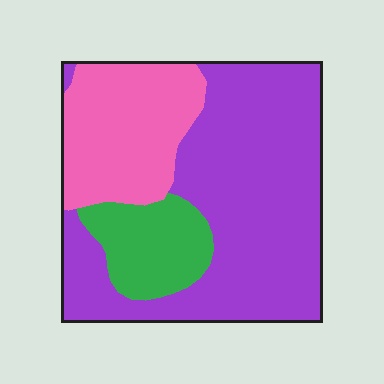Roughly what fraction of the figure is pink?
Pink covers 26% of the figure.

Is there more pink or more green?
Pink.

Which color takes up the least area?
Green, at roughly 15%.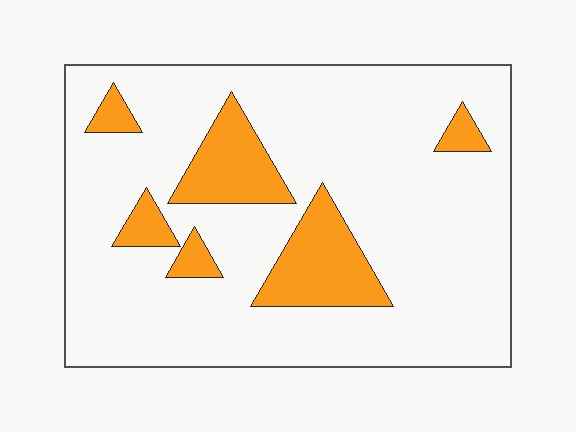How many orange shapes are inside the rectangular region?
6.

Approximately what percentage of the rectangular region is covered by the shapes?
Approximately 15%.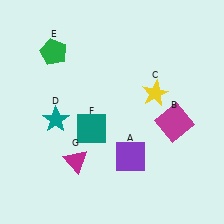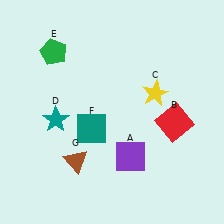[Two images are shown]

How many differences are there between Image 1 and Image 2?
There are 2 differences between the two images.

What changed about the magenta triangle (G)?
In Image 1, G is magenta. In Image 2, it changed to brown.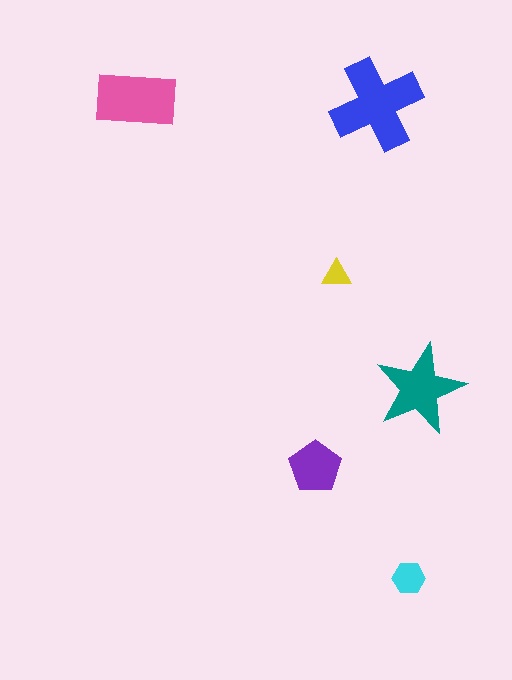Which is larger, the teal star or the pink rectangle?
The pink rectangle.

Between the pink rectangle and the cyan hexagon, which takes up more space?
The pink rectangle.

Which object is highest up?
The pink rectangle is topmost.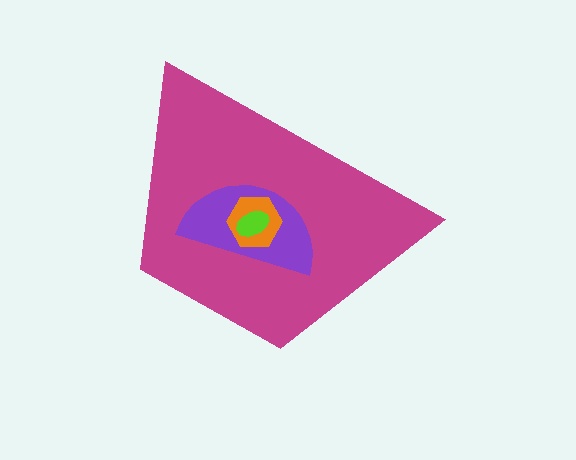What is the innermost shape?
The lime ellipse.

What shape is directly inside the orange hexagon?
The lime ellipse.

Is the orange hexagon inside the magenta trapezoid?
Yes.